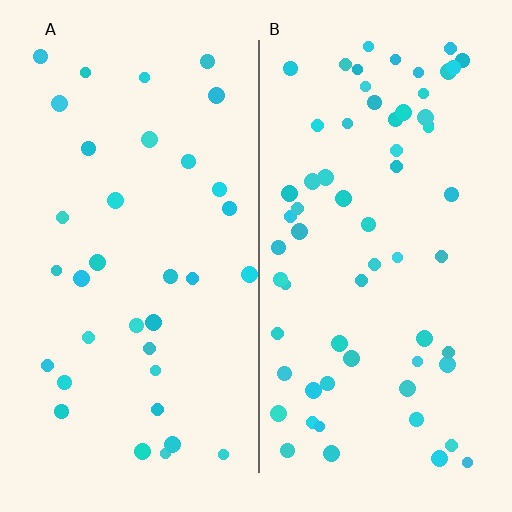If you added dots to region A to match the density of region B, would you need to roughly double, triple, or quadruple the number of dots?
Approximately double.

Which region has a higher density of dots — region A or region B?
B (the right).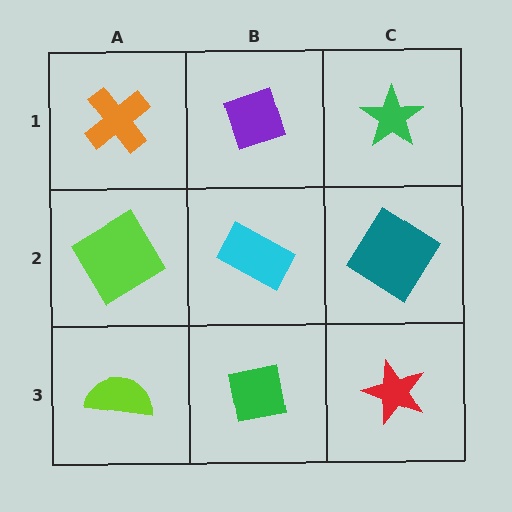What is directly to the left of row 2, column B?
A lime diamond.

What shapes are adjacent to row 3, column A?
A lime diamond (row 2, column A), a green square (row 3, column B).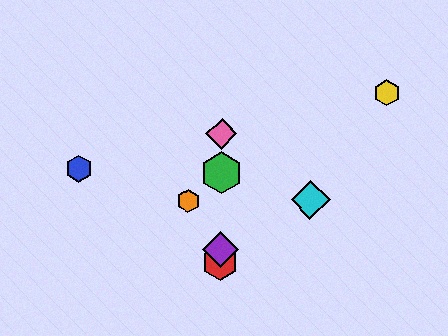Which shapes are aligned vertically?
The red hexagon, the green hexagon, the purple diamond, the pink diamond are aligned vertically.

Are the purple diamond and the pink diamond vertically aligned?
Yes, both are at x≈220.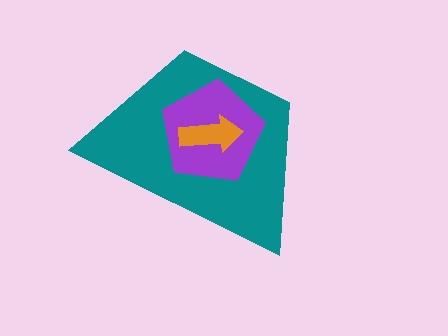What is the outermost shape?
The teal trapezoid.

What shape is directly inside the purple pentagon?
The orange arrow.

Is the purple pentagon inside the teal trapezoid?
Yes.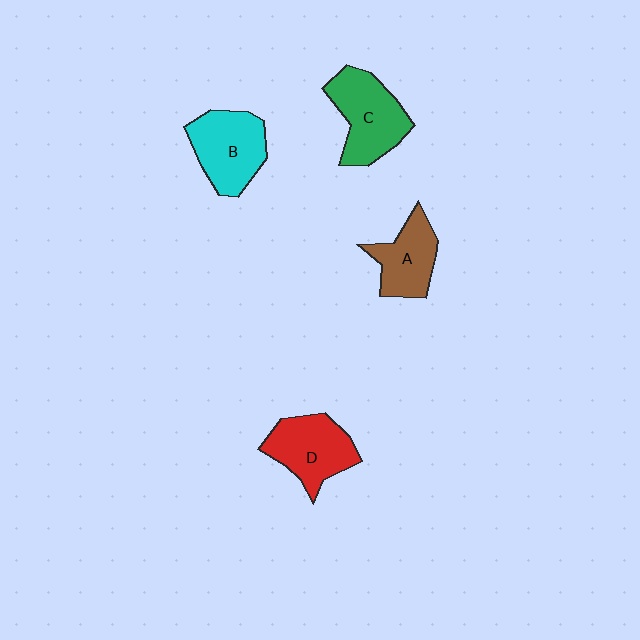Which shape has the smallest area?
Shape A (brown).